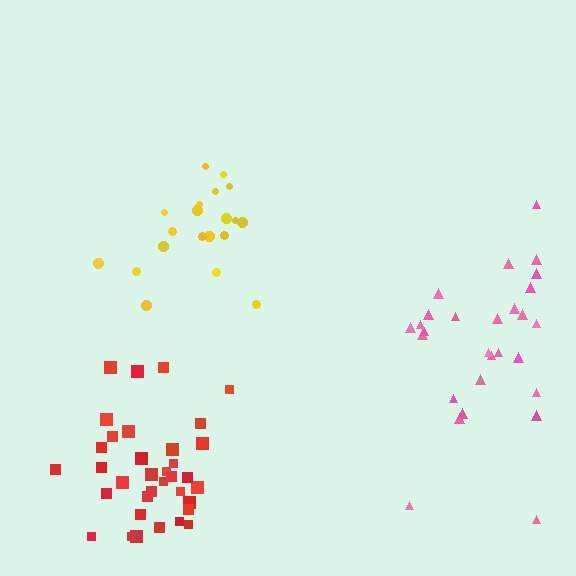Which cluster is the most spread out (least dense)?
Pink.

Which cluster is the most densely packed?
Red.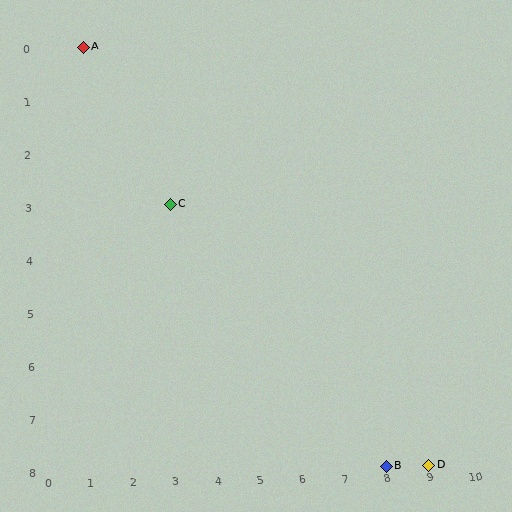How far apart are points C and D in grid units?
Points C and D are 6 columns and 5 rows apart (about 7.8 grid units diagonally).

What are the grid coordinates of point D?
Point D is at grid coordinates (9, 8).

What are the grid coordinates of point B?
Point B is at grid coordinates (8, 8).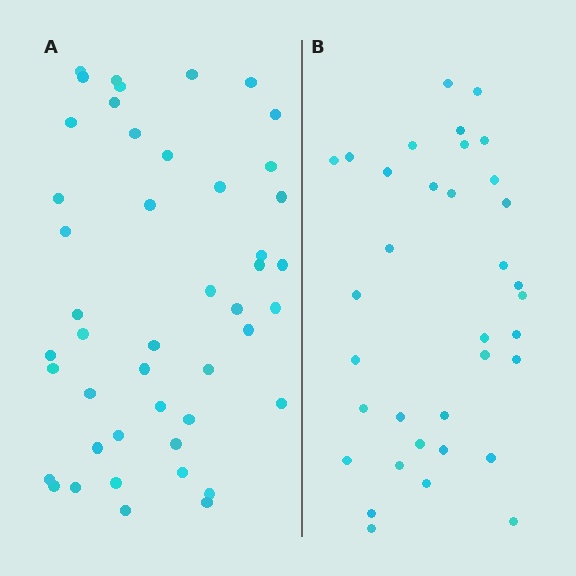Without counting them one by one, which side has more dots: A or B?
Region A (the left region) has more dots.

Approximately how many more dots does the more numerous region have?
Region A has roughly 12 or so more dots than region B.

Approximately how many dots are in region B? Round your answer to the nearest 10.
About 40 dots. (The exact count is 35, which rounds to 40.)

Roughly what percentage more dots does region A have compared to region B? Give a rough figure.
About 30% more.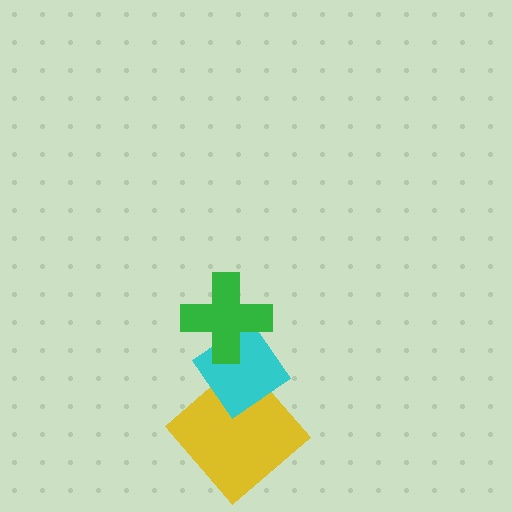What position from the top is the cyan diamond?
The cyan diamond is 2nd from the top.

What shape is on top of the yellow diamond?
The cyan diamond is on top of the yellow diamond.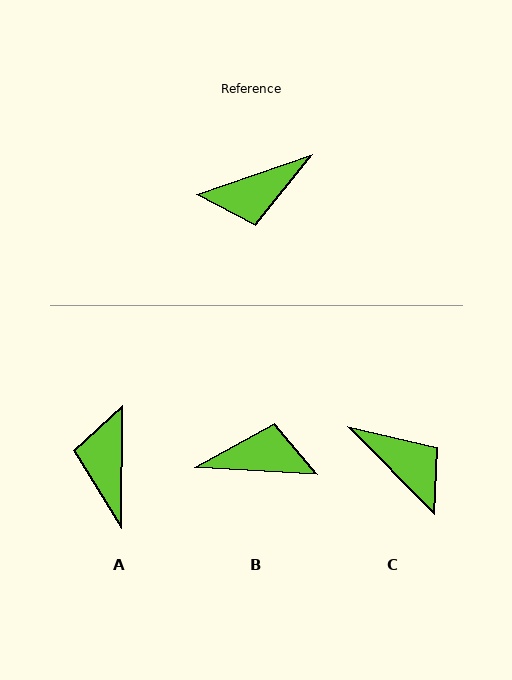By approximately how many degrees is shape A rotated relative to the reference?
Approximately 109 degrees clockwise.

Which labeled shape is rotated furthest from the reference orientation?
B, about 158 degrees away.